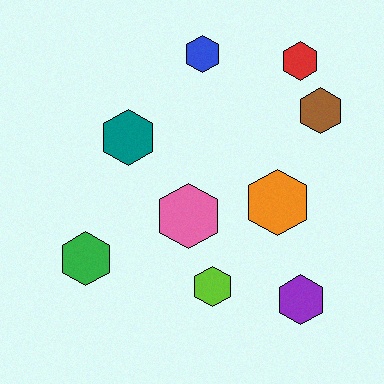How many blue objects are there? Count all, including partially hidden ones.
There is 1 blue object.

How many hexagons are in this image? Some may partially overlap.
There are 9 hexagons.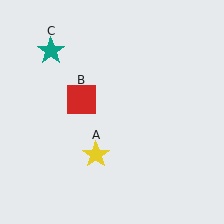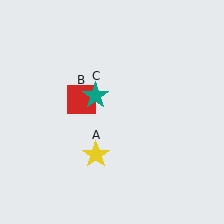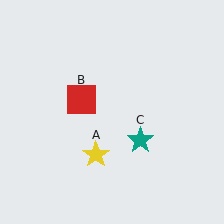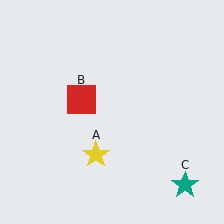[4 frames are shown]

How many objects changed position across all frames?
1 object changed position: teal star (object C).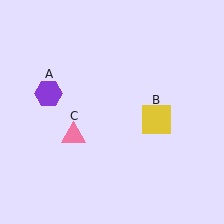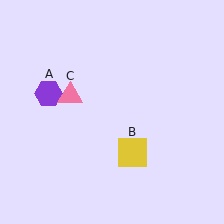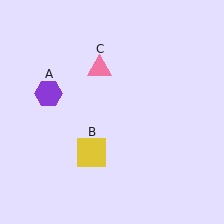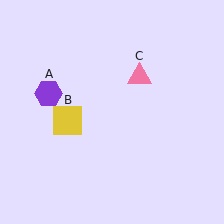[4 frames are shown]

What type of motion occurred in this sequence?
The yellow square (object B), pink triangle (object C) rotated clockwise around the center of the scene.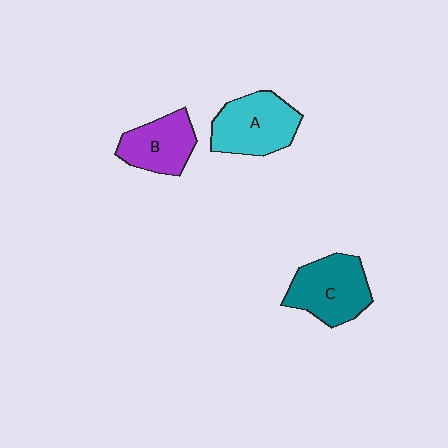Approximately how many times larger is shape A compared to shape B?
Approximately 1.2 times.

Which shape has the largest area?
Shape A (cyan).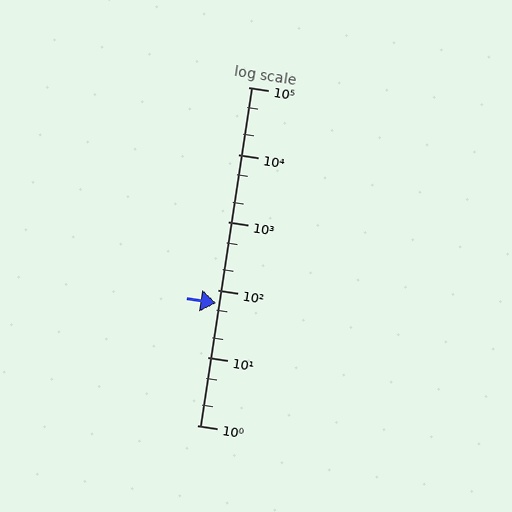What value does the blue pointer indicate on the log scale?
The pointer indicates approximately 64.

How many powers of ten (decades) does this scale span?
The scale spans 5 decades, from 1 to 100000.